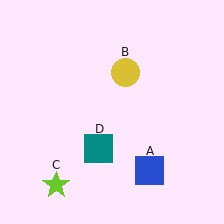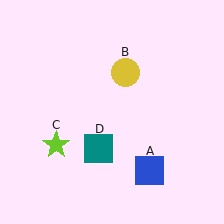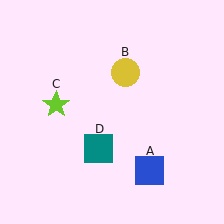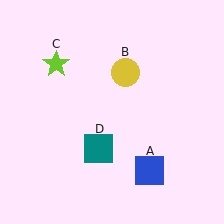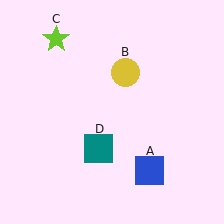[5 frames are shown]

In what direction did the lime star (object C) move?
The lime star (object C) moved up.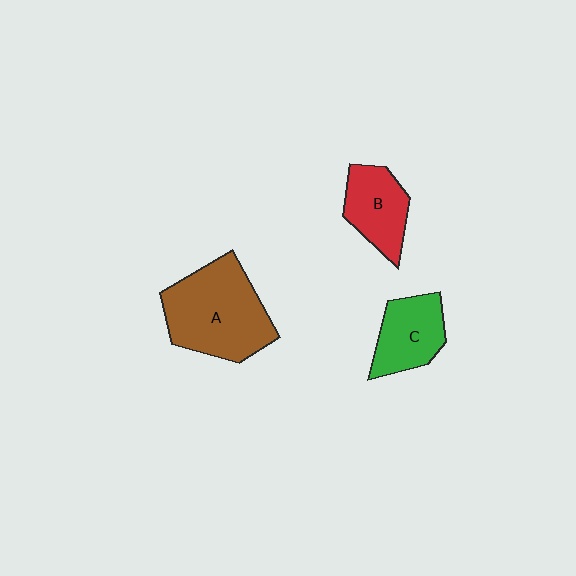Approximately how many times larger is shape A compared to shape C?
Approximately 1.8 times.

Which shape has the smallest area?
Shape B (red).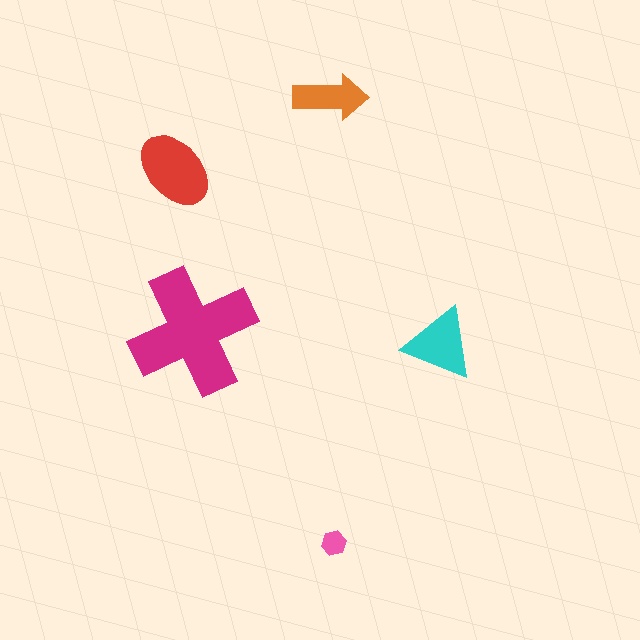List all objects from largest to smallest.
The magenta cross, the red ellipse, the cyan triangle, the orange arrow, the pink hexagon.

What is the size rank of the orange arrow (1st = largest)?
4th.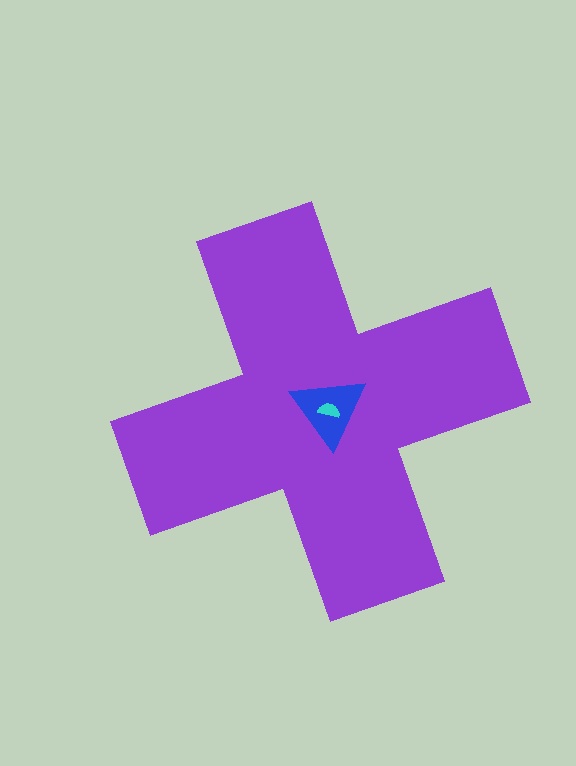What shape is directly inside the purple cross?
The blue triangle.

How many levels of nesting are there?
3.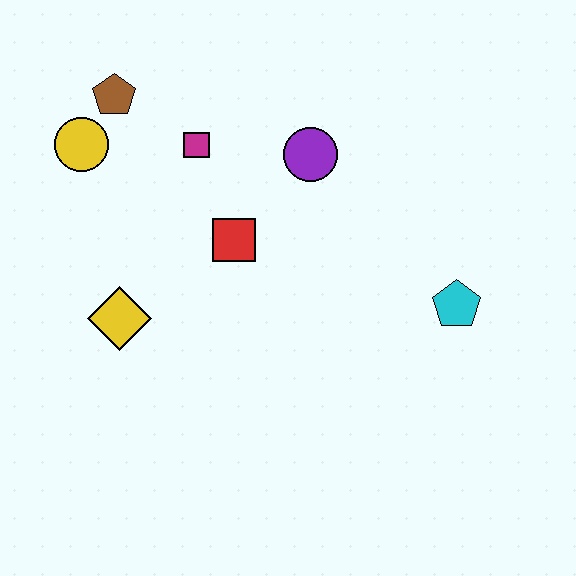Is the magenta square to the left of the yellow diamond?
No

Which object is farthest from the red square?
The cyan pentagon is farthest from the red square.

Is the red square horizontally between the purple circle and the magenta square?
Yes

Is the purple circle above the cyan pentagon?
Yes